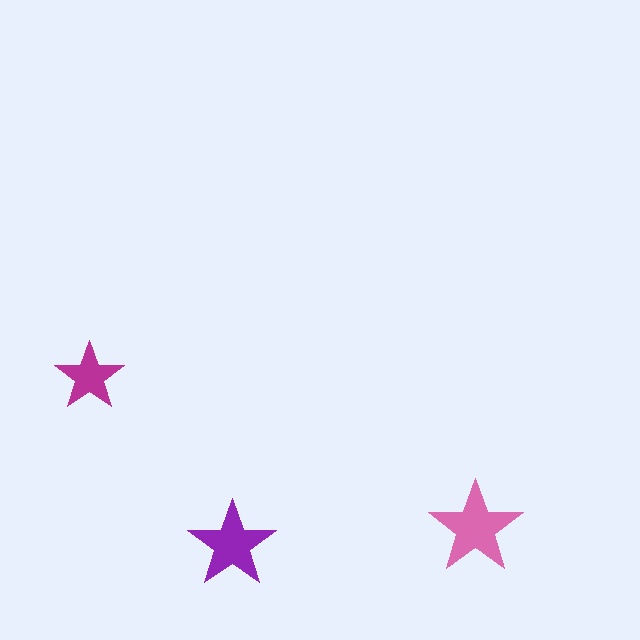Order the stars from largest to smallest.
the pink one, the purple one, the magenta one.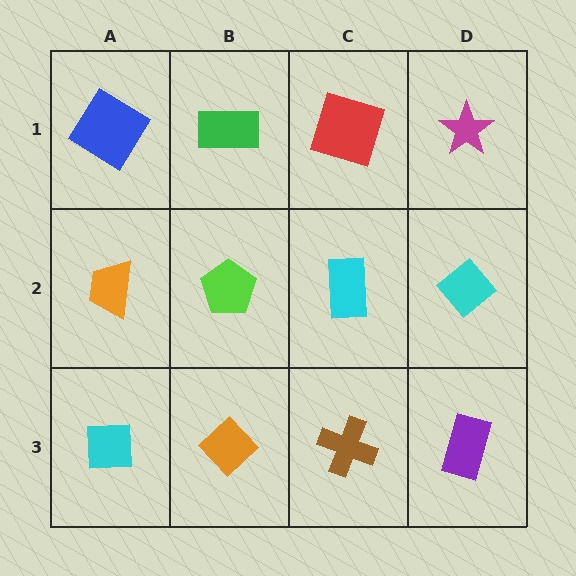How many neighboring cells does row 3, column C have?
3.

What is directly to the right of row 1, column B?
A red square.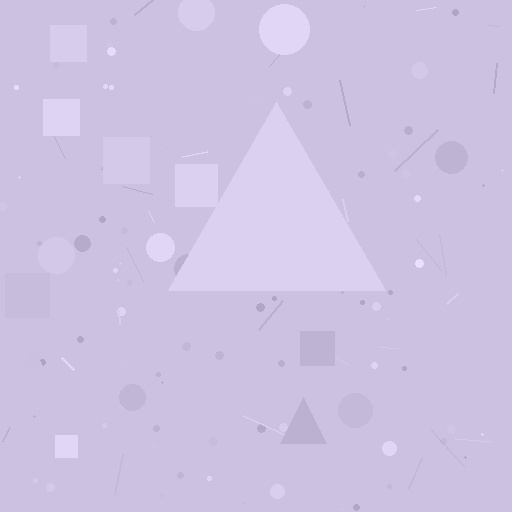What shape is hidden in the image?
A triangle is hidden in the image.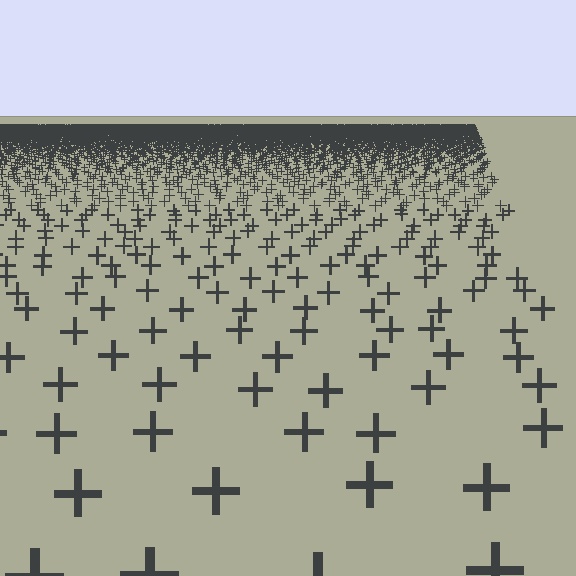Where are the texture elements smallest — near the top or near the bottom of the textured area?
Near the top.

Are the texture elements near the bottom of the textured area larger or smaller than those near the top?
Larger. Near the bottom, elements are closer to the viewer and appear at a bigger on-screen size.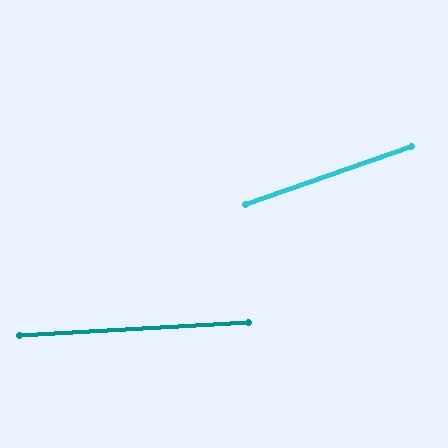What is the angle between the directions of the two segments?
Approximately 16 degrees.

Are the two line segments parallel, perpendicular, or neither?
Neither parallel nor perpendicular — they differ by about 16°.